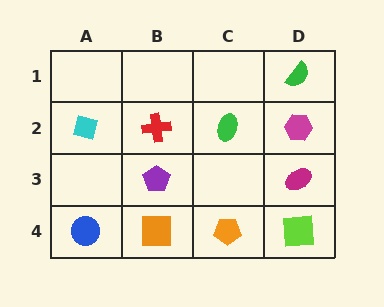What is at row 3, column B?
A purple pentagon.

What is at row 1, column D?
A green semicircle.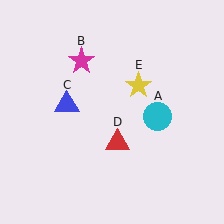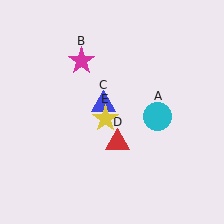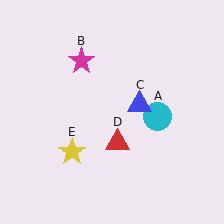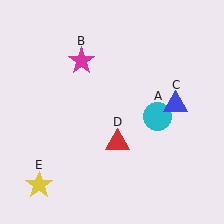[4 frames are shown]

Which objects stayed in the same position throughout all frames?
Cyan circle (object A) and magenta star (object B) and red triangle (object D) remained stationary.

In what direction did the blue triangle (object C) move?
The blue triangle (object C) moved right.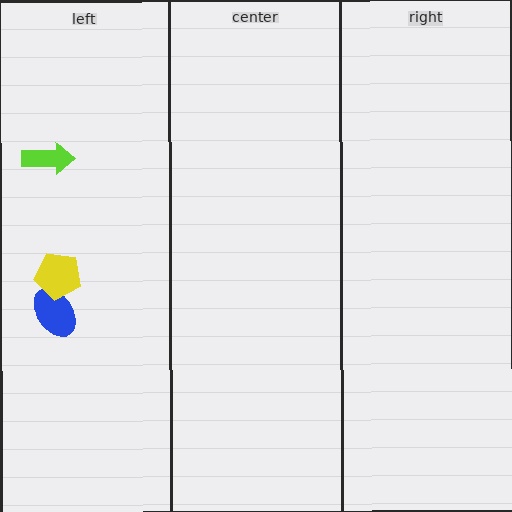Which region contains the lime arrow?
The left region.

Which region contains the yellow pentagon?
The left region.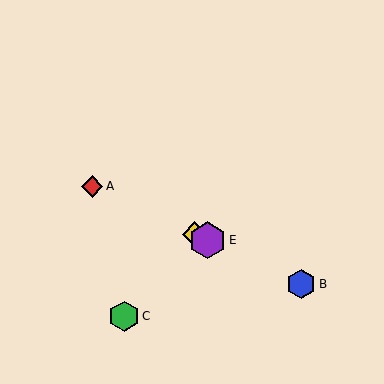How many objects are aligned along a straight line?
4 objects (A, B, D, E) are aligned along a straight line.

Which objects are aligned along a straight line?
Objects A, B, D, E are aligned along a straight line.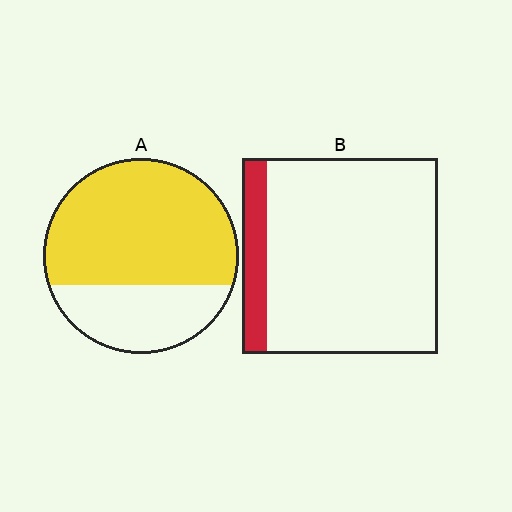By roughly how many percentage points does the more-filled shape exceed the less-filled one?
By roughly 55 percentage points (A over B).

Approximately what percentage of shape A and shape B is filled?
A is approximately 70% and B is approximately 15%.